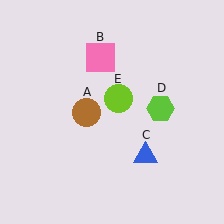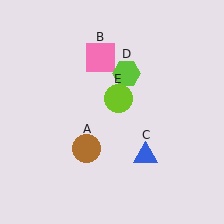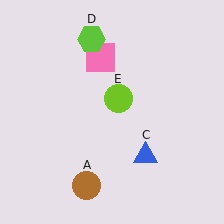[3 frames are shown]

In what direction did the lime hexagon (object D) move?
The lime hexagon (object D) moved up and to the left.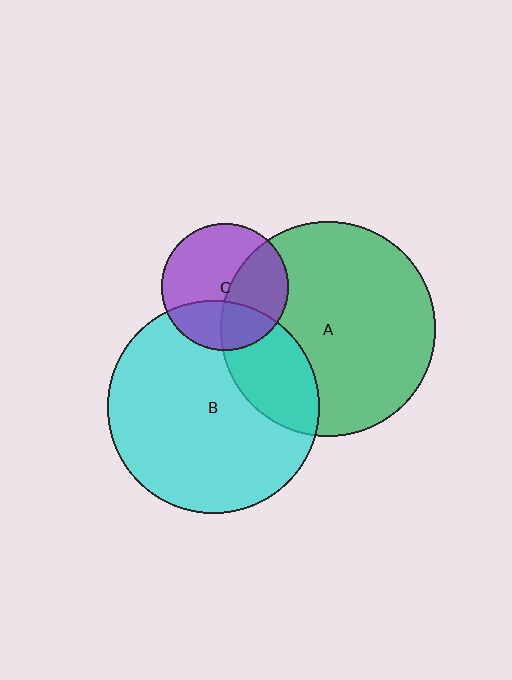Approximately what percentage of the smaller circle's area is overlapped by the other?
Approximately 40%.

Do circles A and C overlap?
Yes.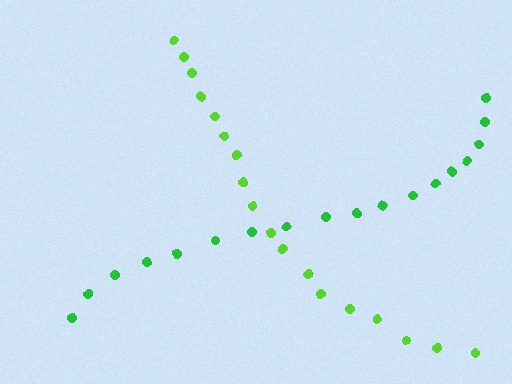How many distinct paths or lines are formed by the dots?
There are 2 distinct paths.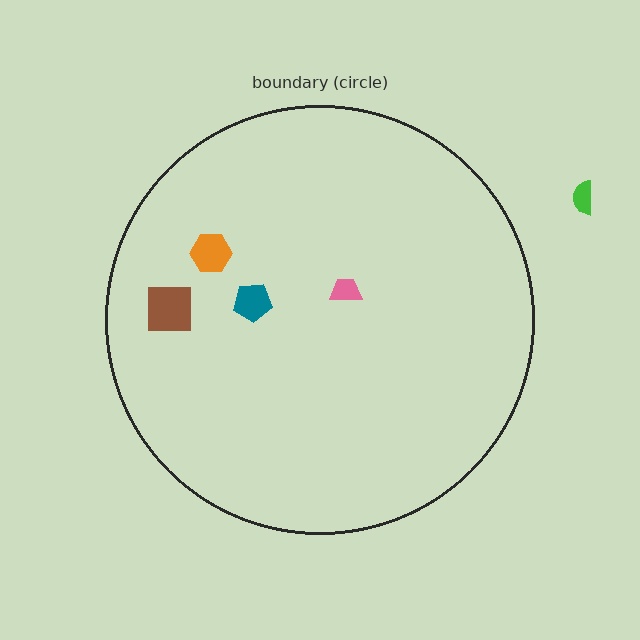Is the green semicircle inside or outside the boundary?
Outside.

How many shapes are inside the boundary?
4 inside, 1 outside.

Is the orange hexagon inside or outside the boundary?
Inside.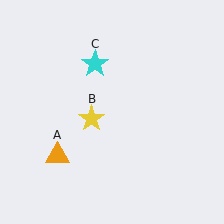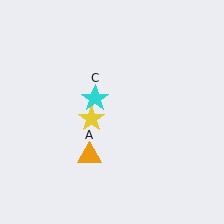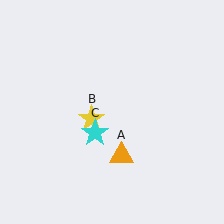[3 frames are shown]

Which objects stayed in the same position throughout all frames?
Yellow star (object B) remained stationary.